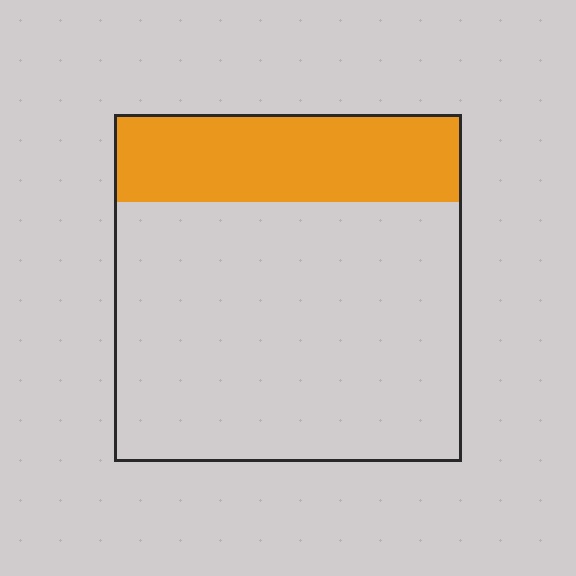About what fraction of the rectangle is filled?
About one quarter (1/4).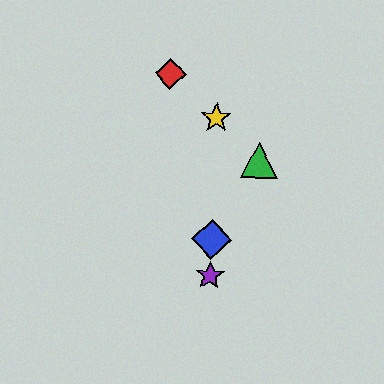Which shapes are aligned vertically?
The blue diamond, the yellow star, the purple star are aligned vertically.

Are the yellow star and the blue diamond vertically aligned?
Yes, both are at x≈216.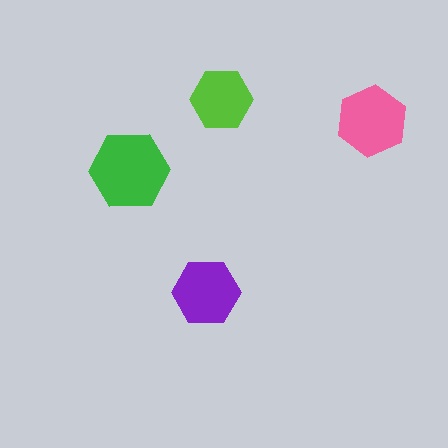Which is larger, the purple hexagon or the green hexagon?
The green one.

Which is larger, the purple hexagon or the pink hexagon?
The pink one.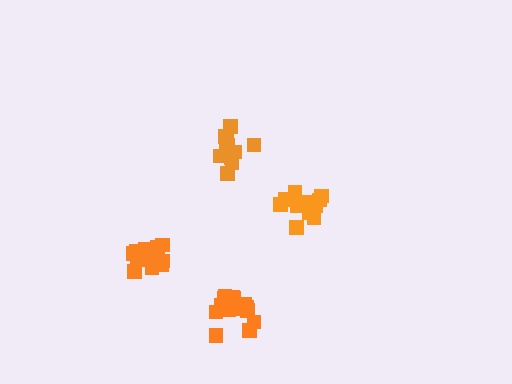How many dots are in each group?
Group 1: 11 dots, Group 2: 12 dots, Group 3: 15 dots, Group 4: 15 dots (53 total).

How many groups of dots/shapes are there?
There are 4 groups.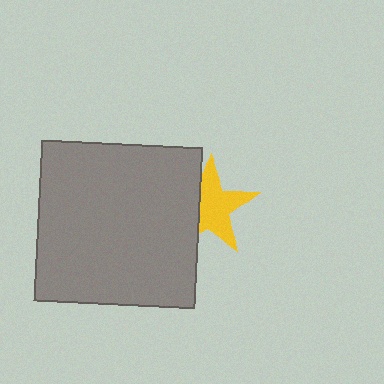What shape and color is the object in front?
The object in front is a gray square.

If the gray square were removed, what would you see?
You would see the complete yellow star.